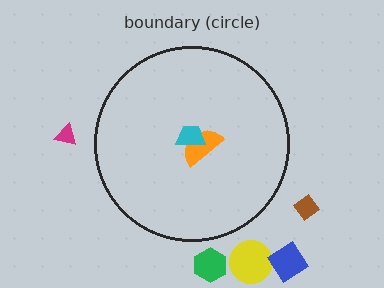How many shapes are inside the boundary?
2 inside, 5 outside.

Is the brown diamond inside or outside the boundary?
Outside.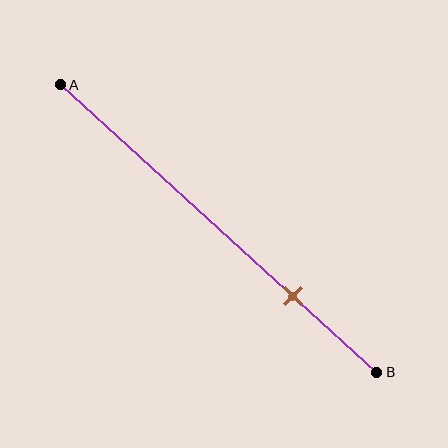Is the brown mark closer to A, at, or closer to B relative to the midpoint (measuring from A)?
The brown mark is closer to point B than the midpoint of segment AB.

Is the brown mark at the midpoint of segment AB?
No, the mark is at about 75% from A, not at the 50% midpoint.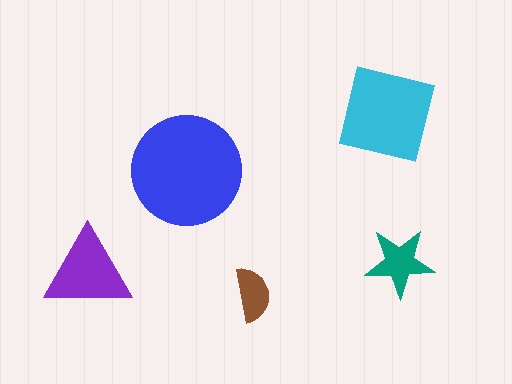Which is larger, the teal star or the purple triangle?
The purple triangle.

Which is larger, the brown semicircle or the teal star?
The teal star.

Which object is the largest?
The blue circle.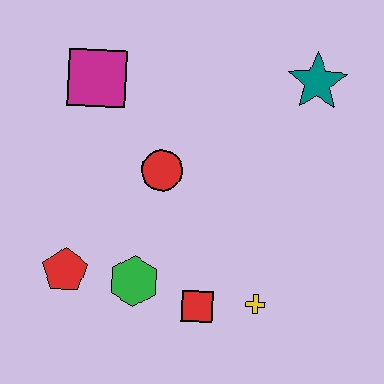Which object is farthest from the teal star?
The red pentagon is farthest from the teal star.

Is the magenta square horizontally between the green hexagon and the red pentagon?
Yes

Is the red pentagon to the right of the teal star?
No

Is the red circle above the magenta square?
No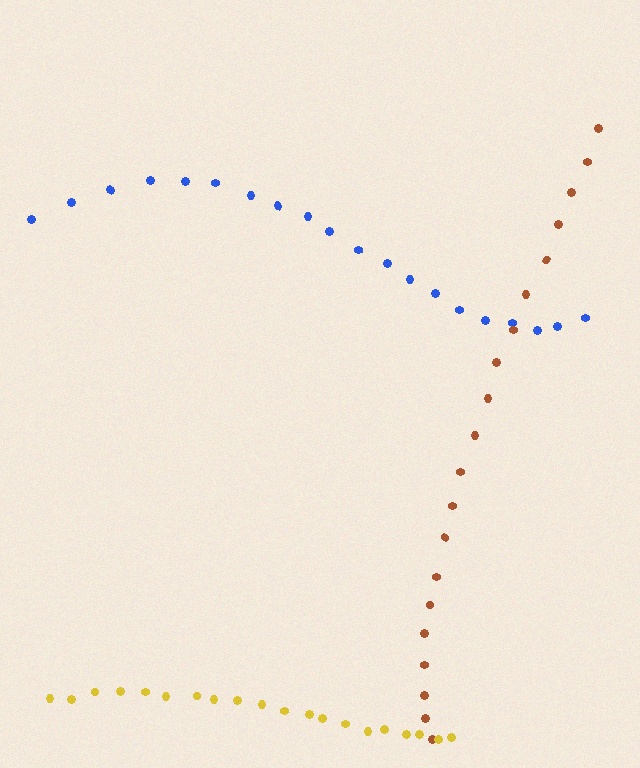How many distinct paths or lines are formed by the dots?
There are 3 distinct paths.